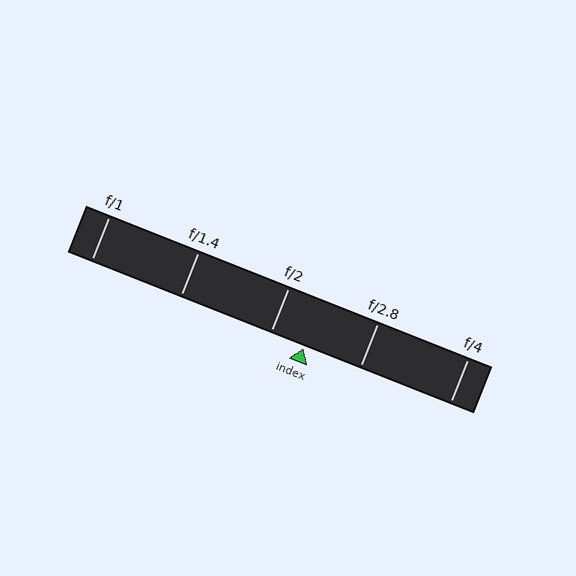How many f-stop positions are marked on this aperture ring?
There are 5 f-stop positions marked.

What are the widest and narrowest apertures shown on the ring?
The widest aperture shown is f/1 and the narrowest is f/4.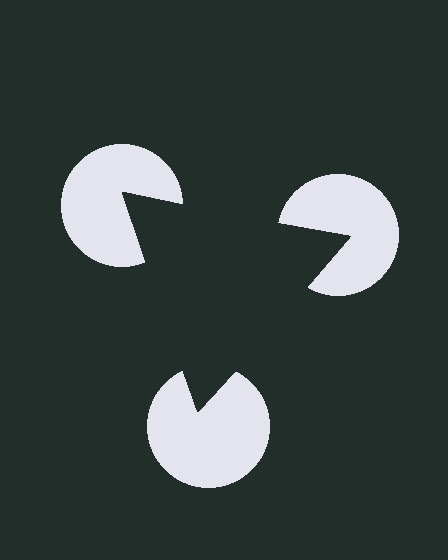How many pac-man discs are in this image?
There are 3 — one at each vertex of the illusory triangle.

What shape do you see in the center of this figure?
An illusory triangle — its edges are inferred from the aligned wedge cuts in the pac-man discs, not physically drawn.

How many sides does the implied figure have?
3 sides.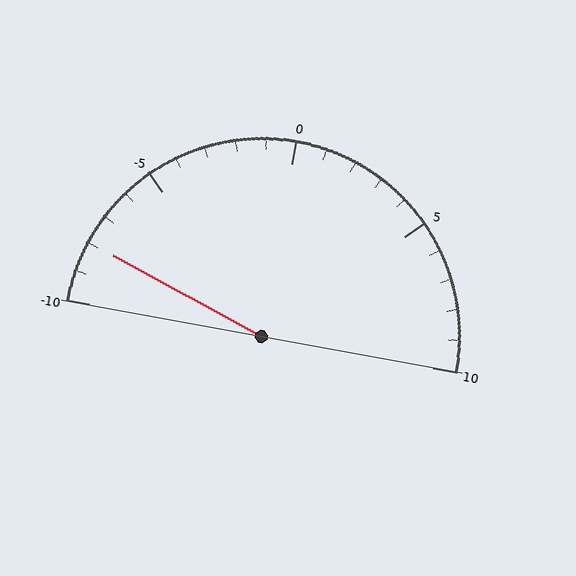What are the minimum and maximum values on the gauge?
The gauge ranges from -10 to 10.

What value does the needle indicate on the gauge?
The needle indicates approximately -8.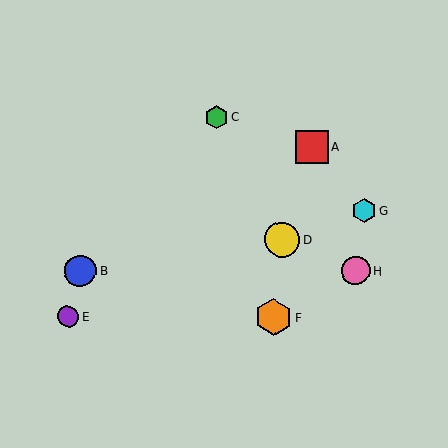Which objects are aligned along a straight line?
Objects D, E, G are aligned along a straight line.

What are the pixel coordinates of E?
Object E is at (68, 316).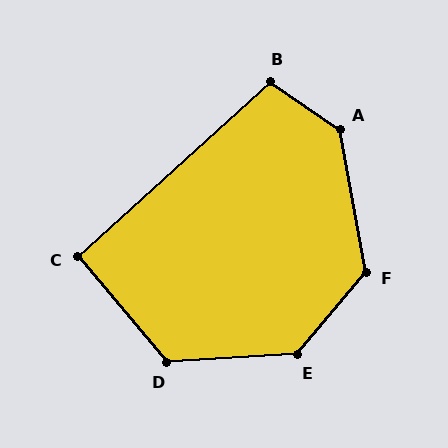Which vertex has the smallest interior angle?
C, at approximately 92 degrees.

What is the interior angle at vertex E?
Approximately 133 degrees (obtuse).